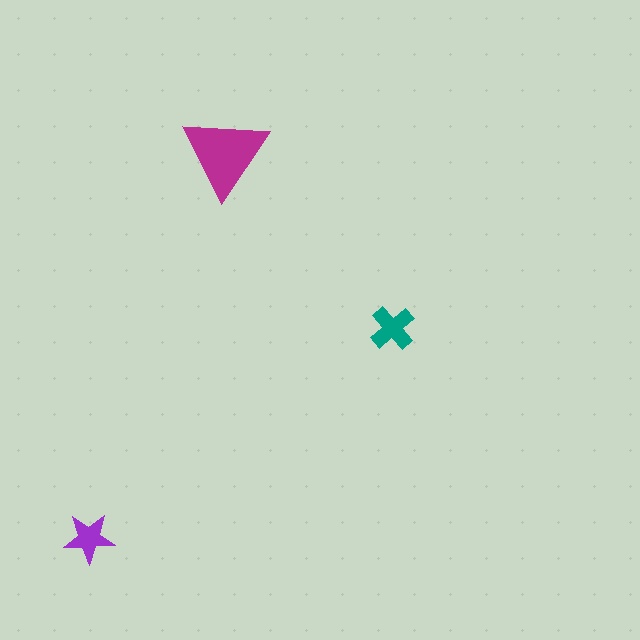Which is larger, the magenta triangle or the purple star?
The magenta triangle.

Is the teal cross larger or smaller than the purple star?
Larger.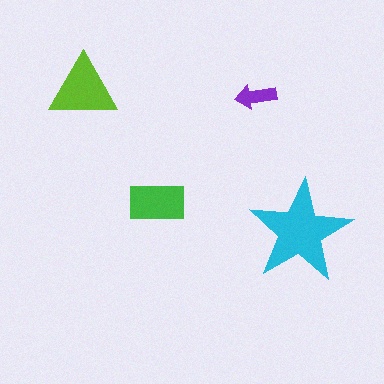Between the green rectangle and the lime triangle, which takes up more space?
The lime triangle.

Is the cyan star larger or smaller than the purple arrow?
Larger.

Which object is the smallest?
The purple arrow.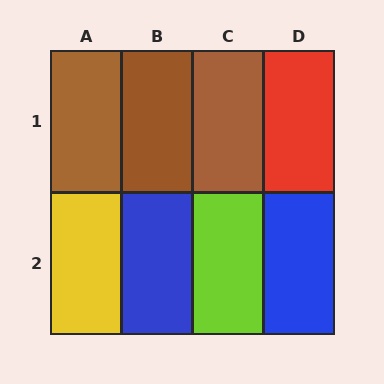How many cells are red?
1 cell is red.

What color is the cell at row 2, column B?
Blue.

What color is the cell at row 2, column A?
Yellow.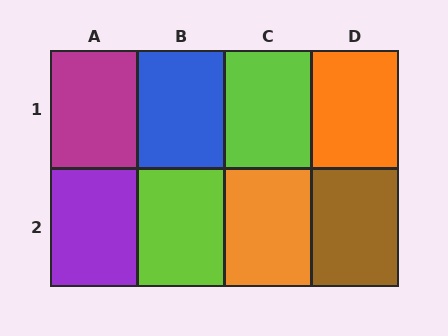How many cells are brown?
1 cell is brown.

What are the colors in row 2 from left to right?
Purple, lime, orange, brown.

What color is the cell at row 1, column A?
Magenta.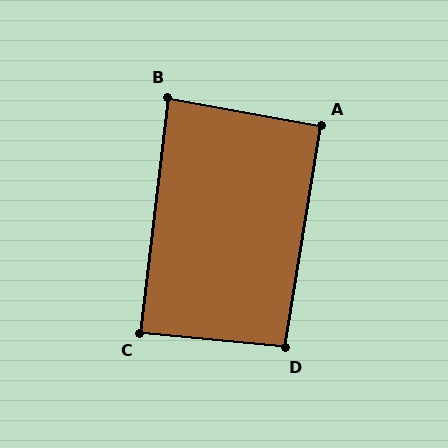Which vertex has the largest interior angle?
D, at approximately 94 degrees.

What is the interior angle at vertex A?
Approximately 91 degrees (approximately right).